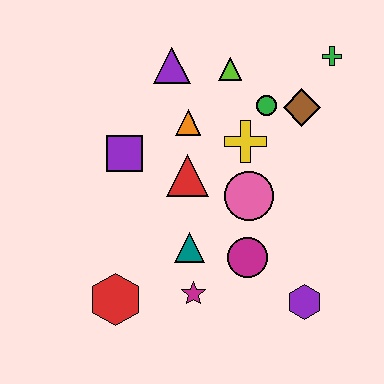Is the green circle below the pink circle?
No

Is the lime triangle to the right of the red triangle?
Yes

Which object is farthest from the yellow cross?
The red hexagon is farthest from the yellow cross.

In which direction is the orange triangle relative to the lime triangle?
The orange triangle is below the lime triangle.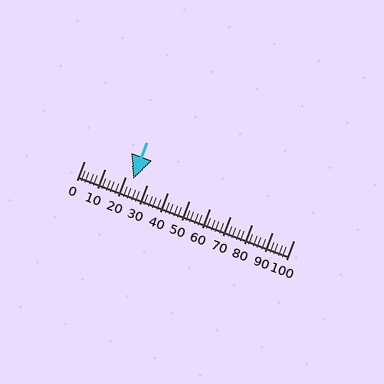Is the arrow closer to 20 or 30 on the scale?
The arrow is closer to 20.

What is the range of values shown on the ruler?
The ruler shows values from 0 to 100.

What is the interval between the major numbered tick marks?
The major tick marks are spaced 10 units apart.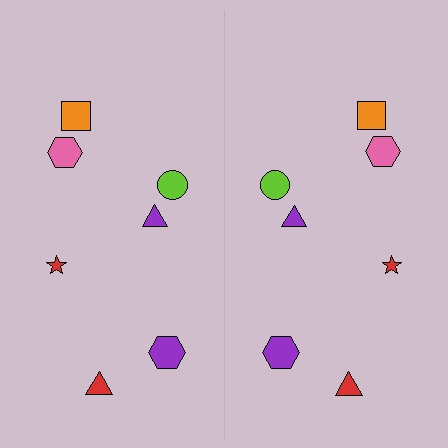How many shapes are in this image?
There are 14 shapes in this image.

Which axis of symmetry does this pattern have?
The pattern has a vertical axis of symmetry running through the center of the image.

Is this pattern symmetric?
Yes, this pattern has bilateral (reflection) symmetry.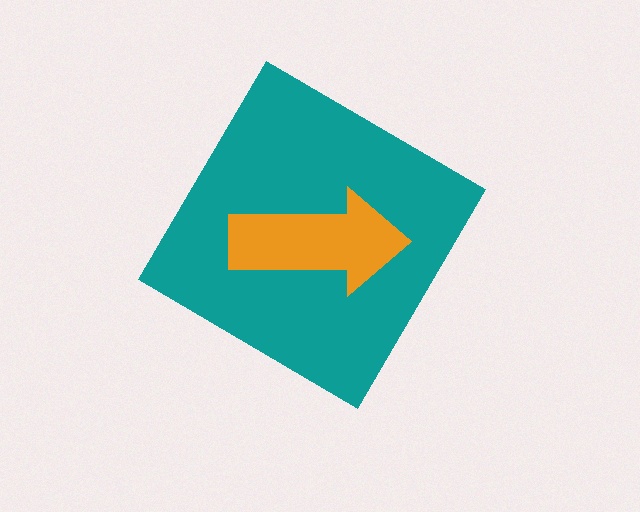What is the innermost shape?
The orange arrow.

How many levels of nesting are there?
2.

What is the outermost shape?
The teal diamond.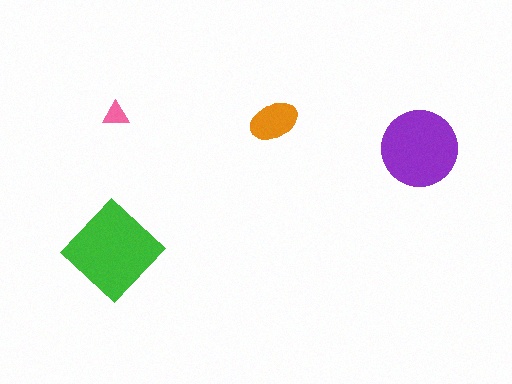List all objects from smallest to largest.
The pink triangle, the orange ellipse, the purple circle, the green diamond.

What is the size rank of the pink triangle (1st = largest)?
4th.